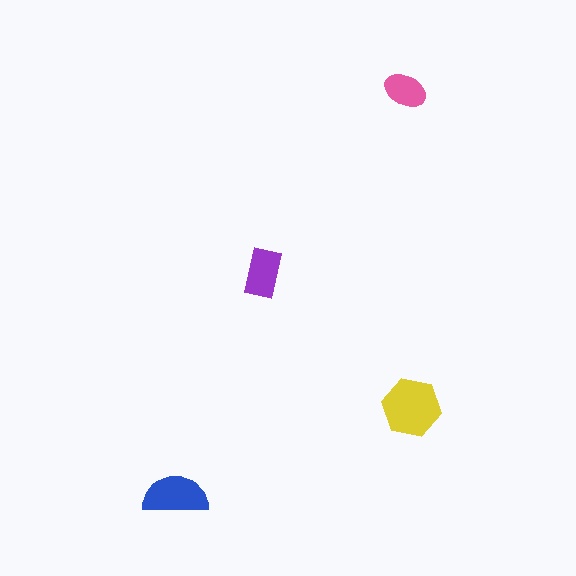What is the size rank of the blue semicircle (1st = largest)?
2nd.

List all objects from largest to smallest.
The yellow hexagon, the blue semicircle, the purple rectangle, the pink ellipse.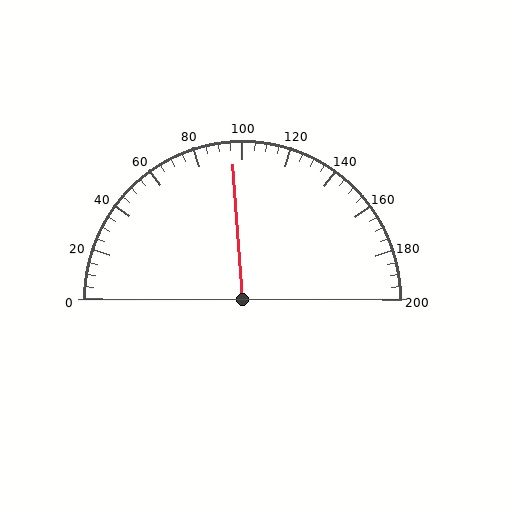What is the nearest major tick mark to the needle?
The nearest major tick mark is 100.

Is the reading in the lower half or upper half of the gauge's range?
The reading is in the lower half of the range (0 to 200).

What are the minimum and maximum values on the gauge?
The gauge ranges from 0 to 200.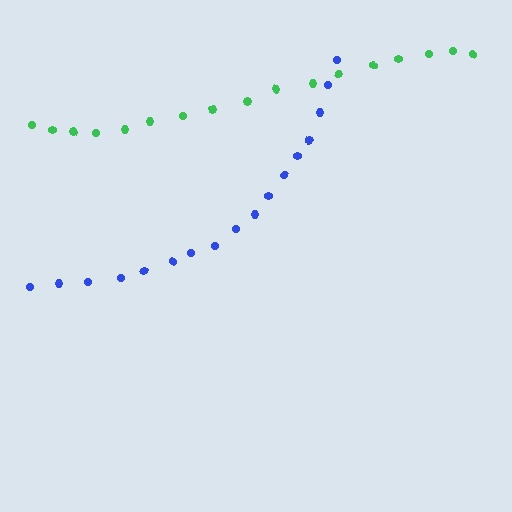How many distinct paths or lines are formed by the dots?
There are 2 distinct paths.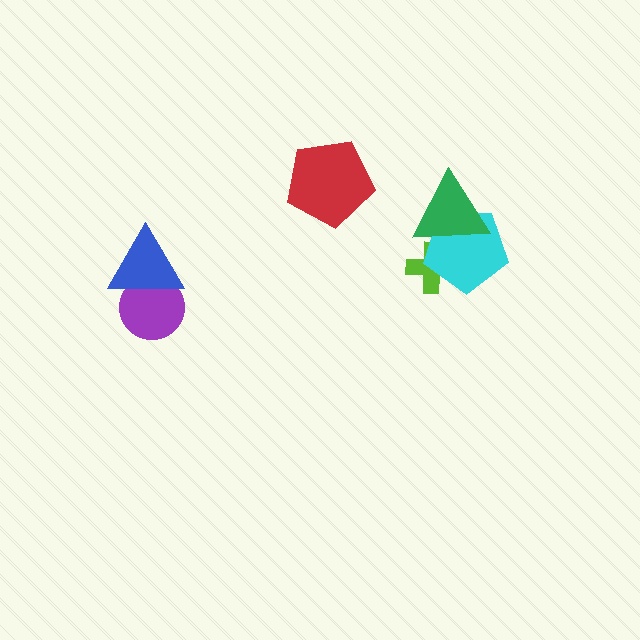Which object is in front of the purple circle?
The blue triangle is in front of the purple circle.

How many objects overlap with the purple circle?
1 object overlaps with the purple circle.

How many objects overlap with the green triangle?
2 objects overlap with the green triangle.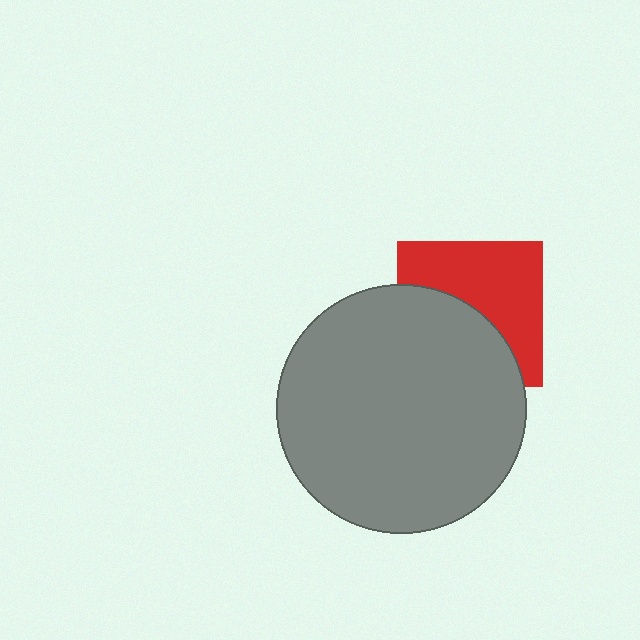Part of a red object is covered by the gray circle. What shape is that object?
It is a square.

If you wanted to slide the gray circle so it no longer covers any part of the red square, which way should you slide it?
Slide it down — that is the most direct way to separate the two shapes.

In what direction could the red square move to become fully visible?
The red square could move up. That would shift it out from behind the gray circle entirely.